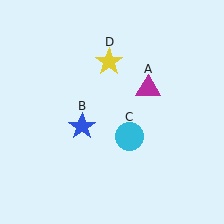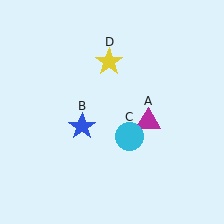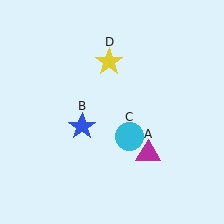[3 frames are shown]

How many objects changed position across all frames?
1 object changed position: magenta triangle (object A).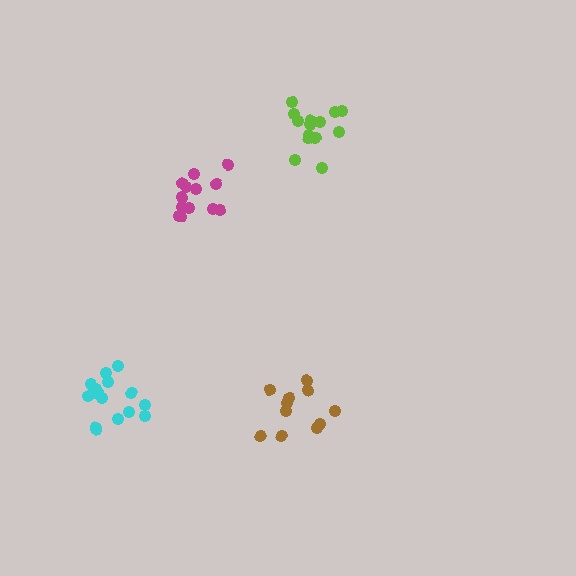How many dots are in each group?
Group 1: 11 dots, Group 2: 14 dots, Group 3: 14 dots, Group 4: 16 dots (55 total).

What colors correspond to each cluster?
The clusters are colored: brown, magenta, lime, cyan.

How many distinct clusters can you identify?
There are 4 distinct clusters.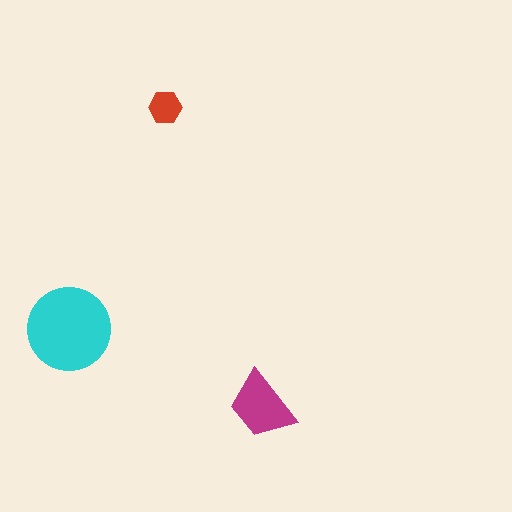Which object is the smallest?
The red hexagon.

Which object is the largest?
The cyan circle.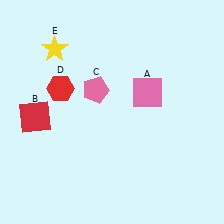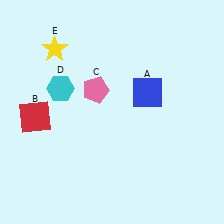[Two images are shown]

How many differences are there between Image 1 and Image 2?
There are 2 differences between the two images.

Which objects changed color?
A changed from pink to blue. D changed from red to cyan.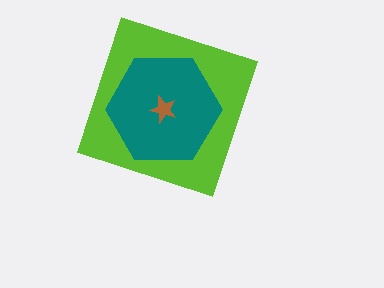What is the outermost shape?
The lime diamond.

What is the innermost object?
The brown star.